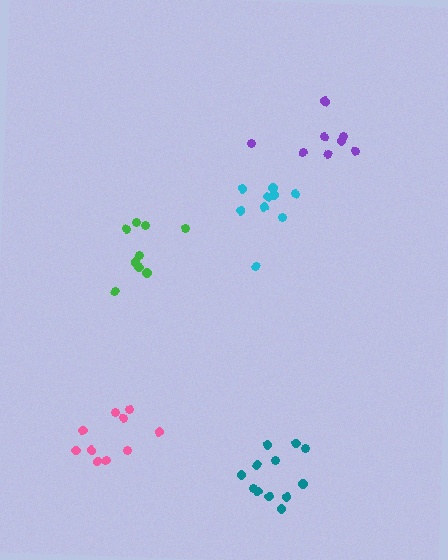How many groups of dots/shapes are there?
There are 5 groups.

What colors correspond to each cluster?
The clusters are colored: green, cyan, pink, purple, teal.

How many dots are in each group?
Group 1: 9 dots, Group 2: 9 dots, Group 3: 10 dots, Group 4: 8 dots, Group 5: 12 dots (48 total).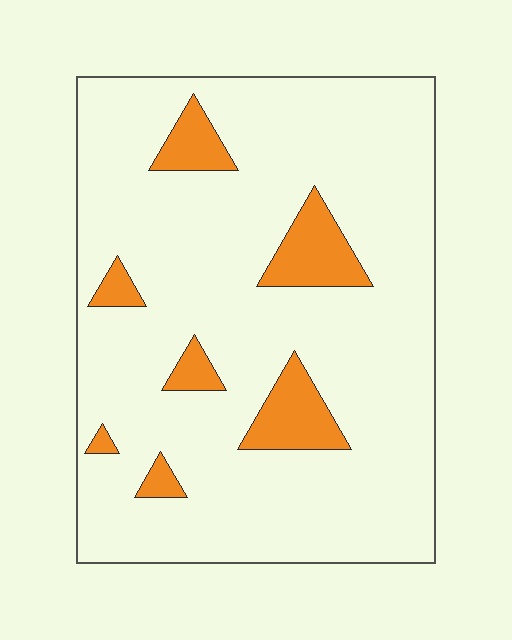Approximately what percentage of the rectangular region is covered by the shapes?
Approximately 10%.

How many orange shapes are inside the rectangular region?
7.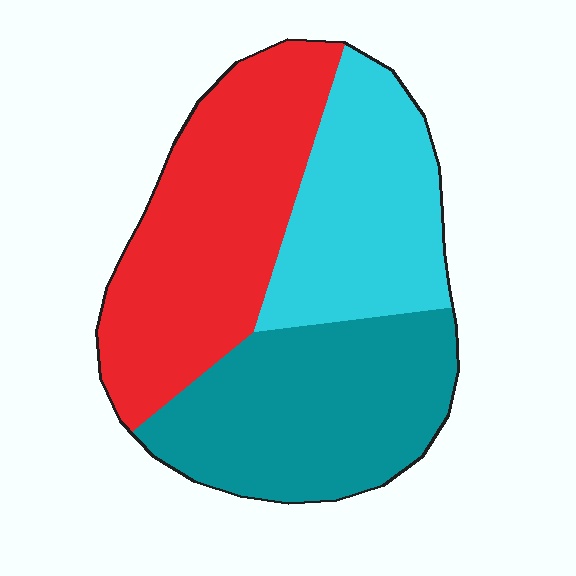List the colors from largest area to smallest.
From largest to smallest: red, teal, cyan.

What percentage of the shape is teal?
Teal covers 34% of the shape.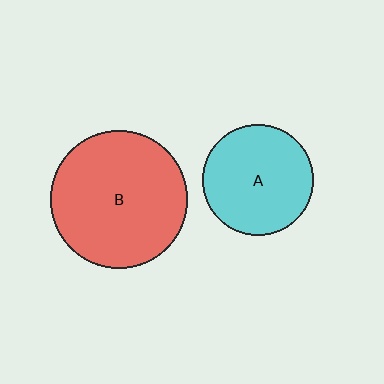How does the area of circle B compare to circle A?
Approximately 1.5 times.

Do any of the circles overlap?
No, none of the circles overlap.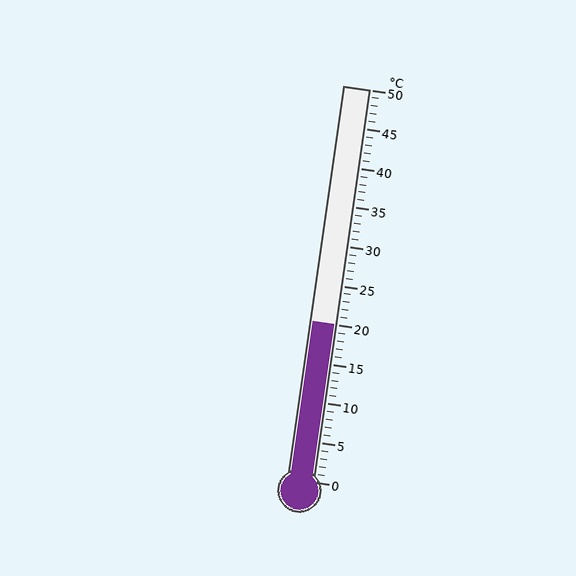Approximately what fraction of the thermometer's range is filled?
The thermometer is filled to approximately 40% of its range.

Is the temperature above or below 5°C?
The temperature is above 5°C.